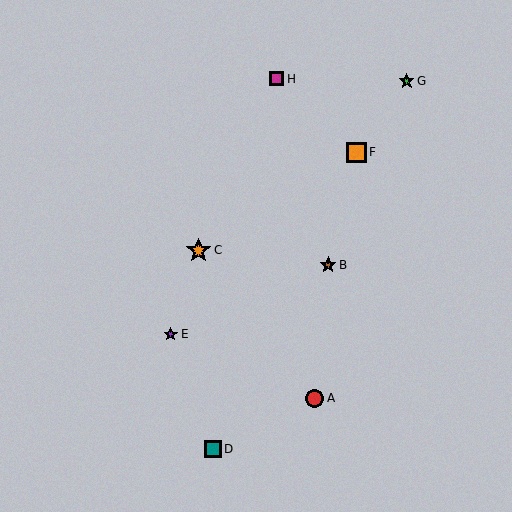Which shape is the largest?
The orange star (labeled C) is the largest.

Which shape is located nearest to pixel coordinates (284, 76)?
The magenta square (labeled H) at (277, 79) is nearest to that location.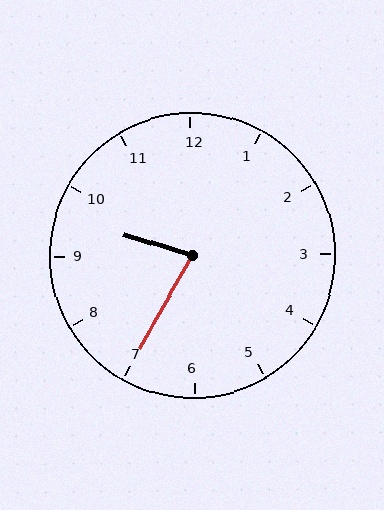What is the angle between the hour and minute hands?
Approximately 78 degrees.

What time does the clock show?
9:35.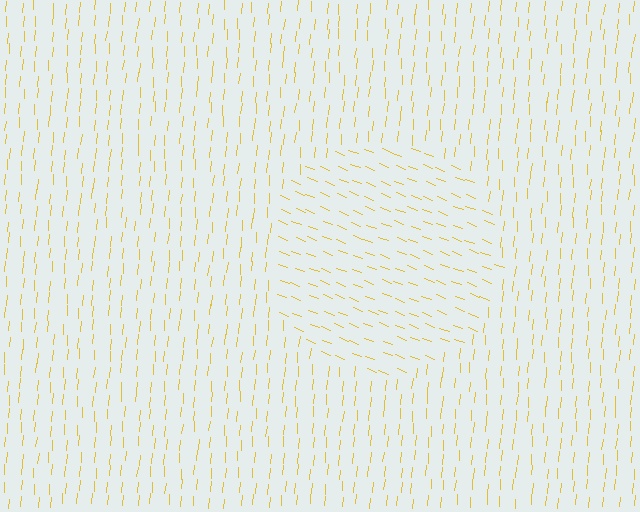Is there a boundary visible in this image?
Yes, there is a texture boundary formed by a change in line orientation.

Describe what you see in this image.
The image is filled with small yellow line segments. A circle region in the image has lines oriented differently from the surrounding lines, creating a visible texture boundary.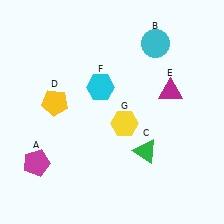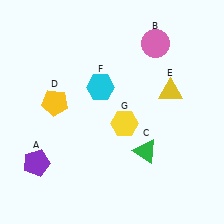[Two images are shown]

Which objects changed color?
A changed from magenta to purple. B changed from cyan to pink. E changed from magenta to yellow.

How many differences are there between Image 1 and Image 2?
There are 3 differences between the two images.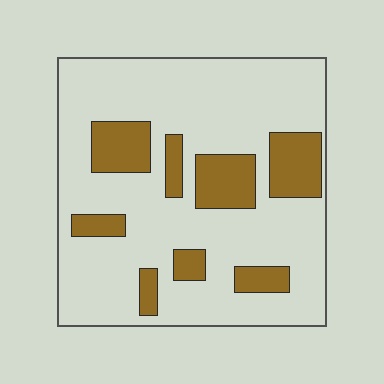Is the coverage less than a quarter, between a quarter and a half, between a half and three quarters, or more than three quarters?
Less than a quarter.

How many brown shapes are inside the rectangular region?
8.